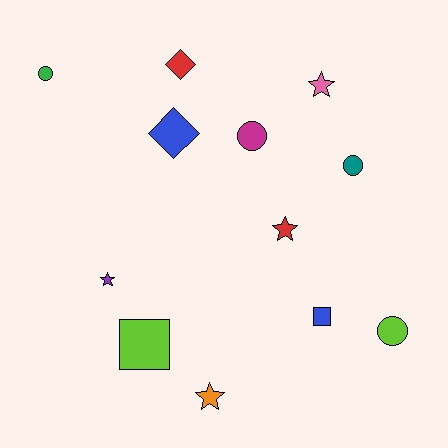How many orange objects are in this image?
There is 1 orange object.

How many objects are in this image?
There are 12 objects.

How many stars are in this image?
There are 4 stars.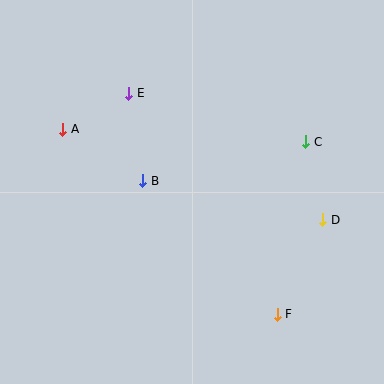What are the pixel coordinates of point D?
Point D is at (323, 220).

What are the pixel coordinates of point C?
Point C is at (306, 142).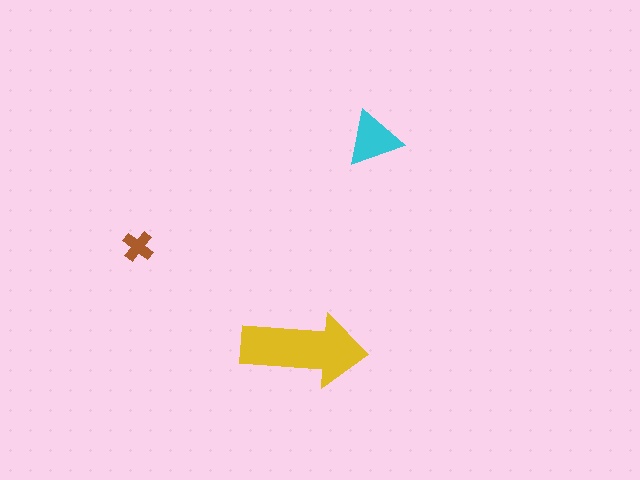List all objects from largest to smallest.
The yellow arrow, the cyan triangle, the brown cross.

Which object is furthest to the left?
The brown cross is leftmost.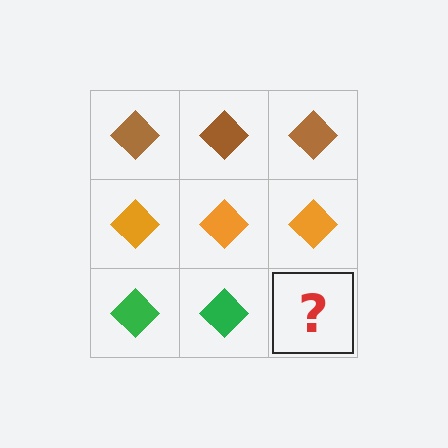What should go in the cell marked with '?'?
The missing cell should contain a green diamond.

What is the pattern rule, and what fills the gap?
The rule is that each row has a consistent color. The gap should be filled with a green diamond.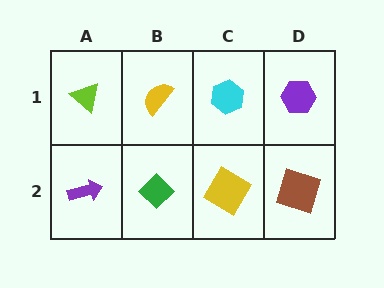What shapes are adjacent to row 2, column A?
A lime triangle (row 1, column A), a green diamond (row 2, column B).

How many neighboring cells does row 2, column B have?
3.